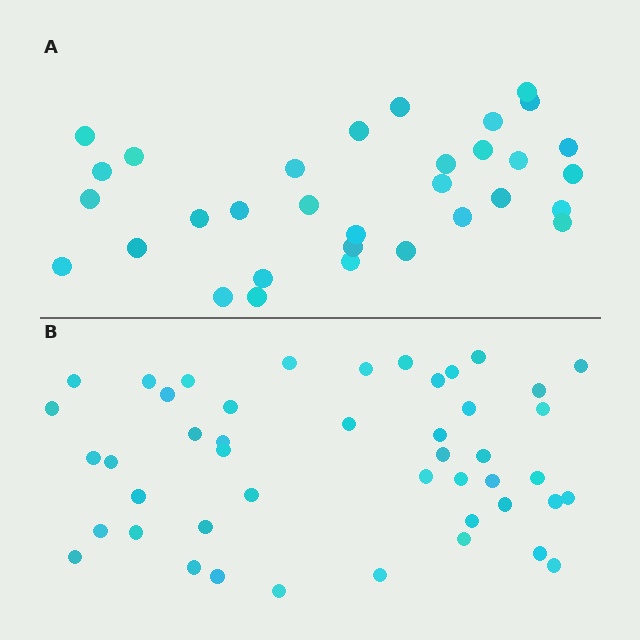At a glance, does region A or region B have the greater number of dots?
Region B (the bottom region) has more dots.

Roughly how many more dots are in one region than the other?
Region B has approximately 15 more dots than region A.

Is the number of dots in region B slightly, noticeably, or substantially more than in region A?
Region B has noticeably more, but not dramatically so. The ratio is roughly 1.4 to 1.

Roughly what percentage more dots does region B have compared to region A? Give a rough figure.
About 45% more.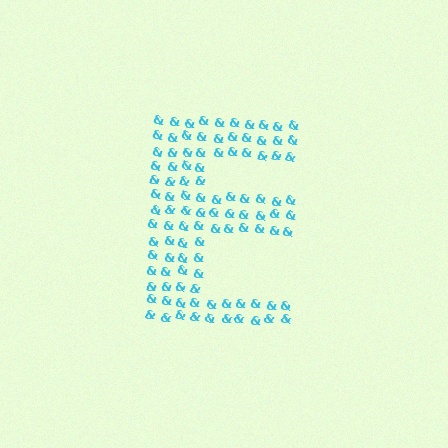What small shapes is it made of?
It is made of small ampersands.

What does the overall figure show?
The overall figure shows the letter E.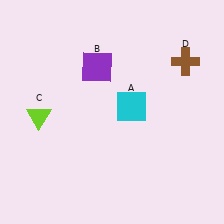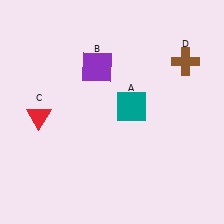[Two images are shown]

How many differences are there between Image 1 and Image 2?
There are 2 differences between the two images.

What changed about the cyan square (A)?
In Image 1, A is cyan. In Image 2, it changed to teal.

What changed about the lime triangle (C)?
In Image 1, C is lime. In Image 2, it changed to red.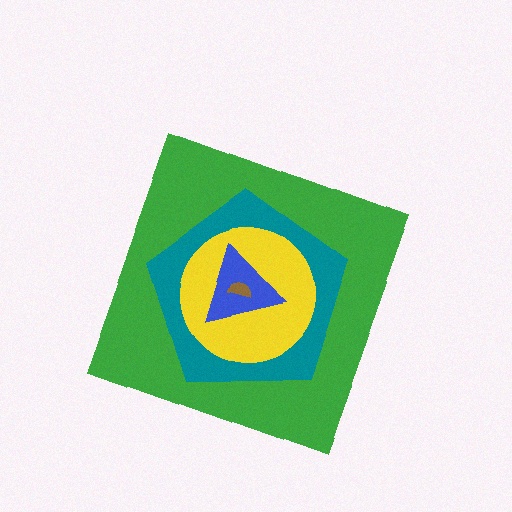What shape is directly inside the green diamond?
The teal pentagon.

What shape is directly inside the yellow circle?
The blue triangle.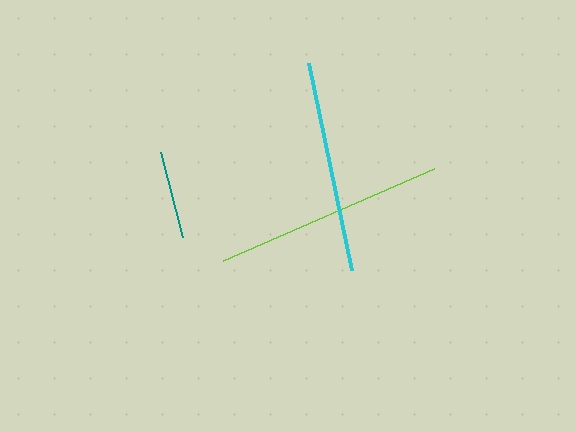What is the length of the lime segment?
The lime segment is approximately 230 pixels long.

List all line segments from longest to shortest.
From longest to shortest: lime, cyan, teal.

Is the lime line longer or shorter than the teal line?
The lime line is longer than the teal line.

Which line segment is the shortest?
The teal line is the shortest at approximately 88 pixels.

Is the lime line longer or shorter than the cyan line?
The lime line is longer than the cyan line.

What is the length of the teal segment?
The teal segment is approximately 88 pixels long.